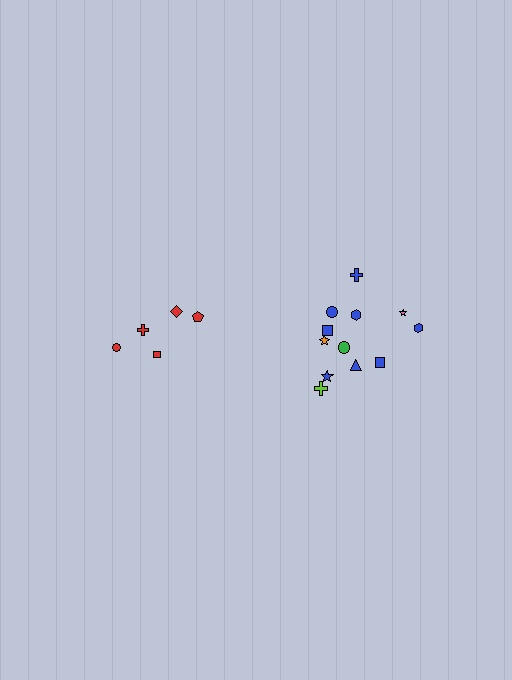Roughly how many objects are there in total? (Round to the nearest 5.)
Roughly 15 objects in total.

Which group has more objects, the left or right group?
The right group.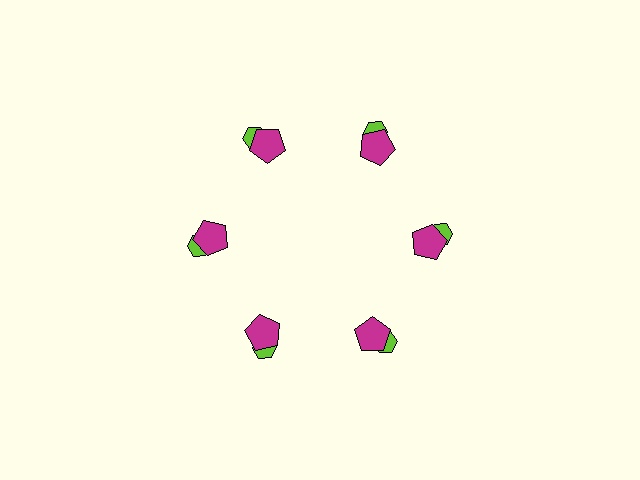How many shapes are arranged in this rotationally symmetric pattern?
There are 12 shapes, arranged in 6 groups of 2.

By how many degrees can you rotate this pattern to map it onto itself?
The pattern maps onto itself every 60 degrees of rotation.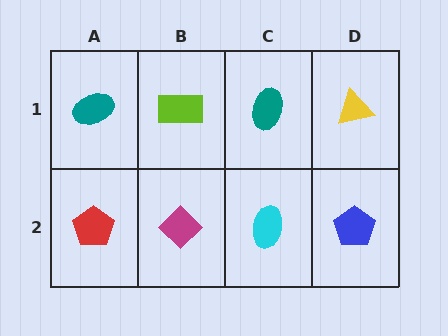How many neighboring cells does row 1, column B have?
3.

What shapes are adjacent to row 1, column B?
A magenta diamond (row 2, column B), a teal ellipse (row 1, column A), a teal ellipse (row 1, column C).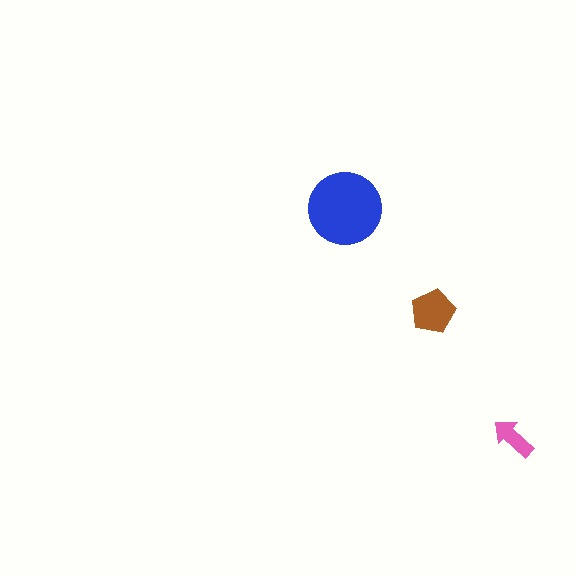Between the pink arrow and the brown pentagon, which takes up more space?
The brown pentagon.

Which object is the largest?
The blue circle.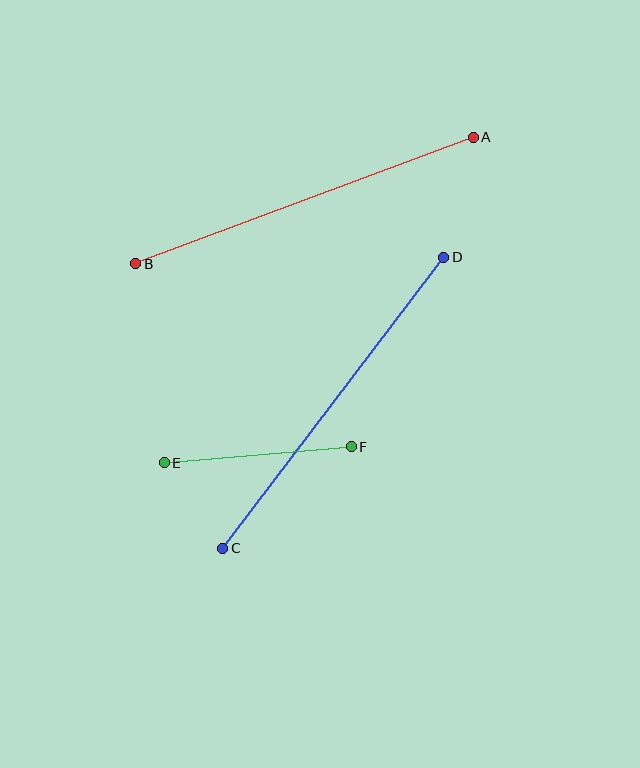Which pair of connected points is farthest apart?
Points C and D are farthest apart.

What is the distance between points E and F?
The distance is approximately 188 pixels.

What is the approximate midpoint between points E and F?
The midpoint is at approximately (258, 455) pixels.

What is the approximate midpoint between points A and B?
The midpoint is at approximately (305, 201) pixels.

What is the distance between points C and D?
The distance is approximately 366 pixels.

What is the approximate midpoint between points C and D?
The midpoint is at approximately (333, 403) pixels.